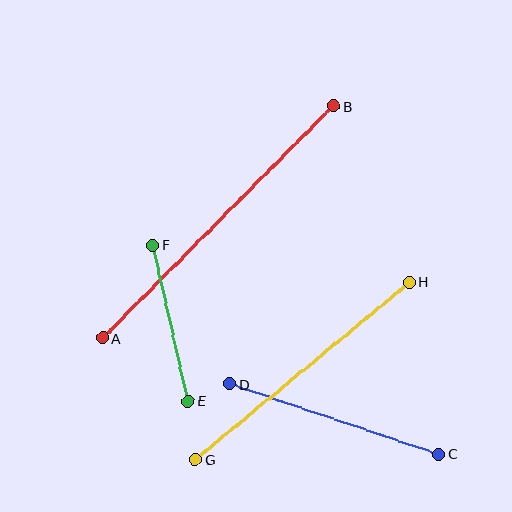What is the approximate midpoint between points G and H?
The midpoint is at approximately (302, 371) pixels.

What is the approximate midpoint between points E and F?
The midpoint is at approximately (171, 323) pixels.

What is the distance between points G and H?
The distance is approximately 278 pixels.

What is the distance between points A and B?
The distance is approximately 327 pixels.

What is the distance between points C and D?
The distance is approximately 220 pixels.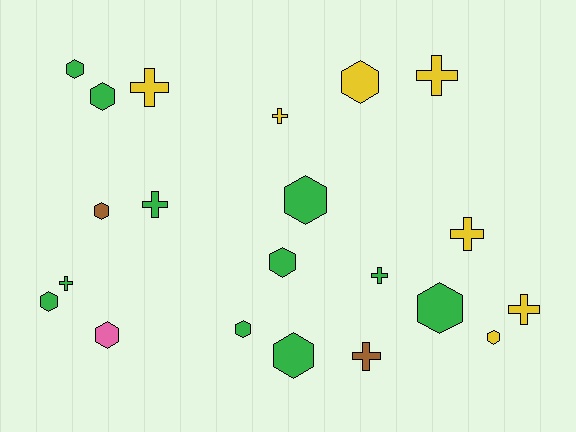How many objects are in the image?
There are 21 objects.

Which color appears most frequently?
Green, with 11 objects.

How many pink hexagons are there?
There is 1 pink hexagon.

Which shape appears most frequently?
Hexagon, with 12 objects.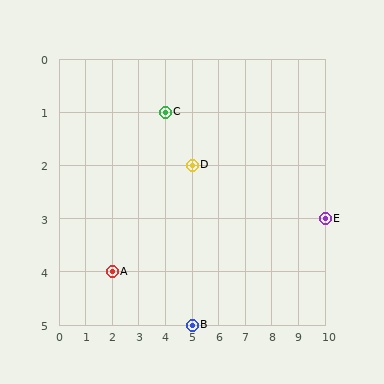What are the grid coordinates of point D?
Point D is at grid coordinates (5, 2).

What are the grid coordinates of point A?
Point A is at grid coordinates (2, 4).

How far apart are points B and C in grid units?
Points B and C are 1 column and 4 rows apart (about 4.1 grid units diagonally).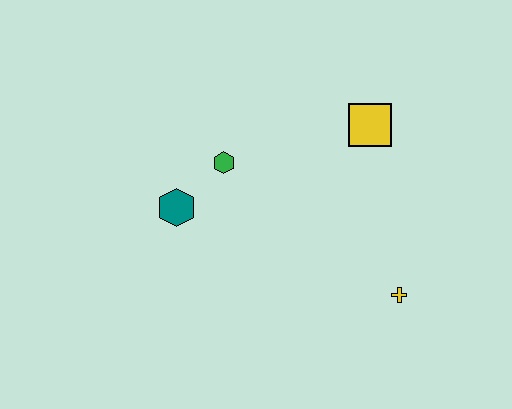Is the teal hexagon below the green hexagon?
Yes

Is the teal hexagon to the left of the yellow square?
Yes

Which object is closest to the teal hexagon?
The green hexagon is closest to the teal hexagon.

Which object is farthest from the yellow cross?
The teal hexagon is farthest from the yellow cross.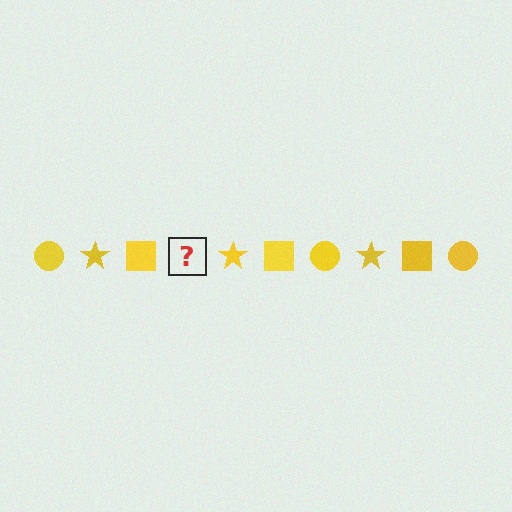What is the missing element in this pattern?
The missing element is a yellow circle.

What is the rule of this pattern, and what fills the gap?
The rule is that the pattern cycles through circle, star, square shapes in yellow. The gap should be filled with a yellow circle.